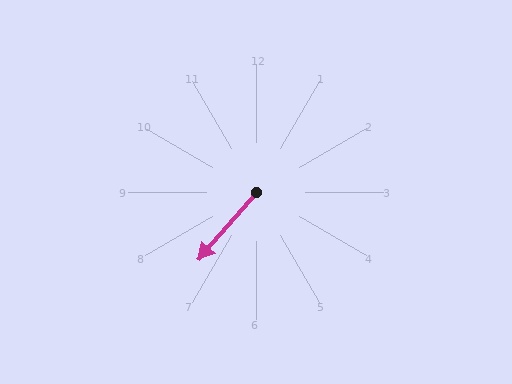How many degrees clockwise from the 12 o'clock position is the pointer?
Approximately 221 degrees.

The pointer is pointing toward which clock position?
Roughly 7 o'clock.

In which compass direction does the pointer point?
Southwest.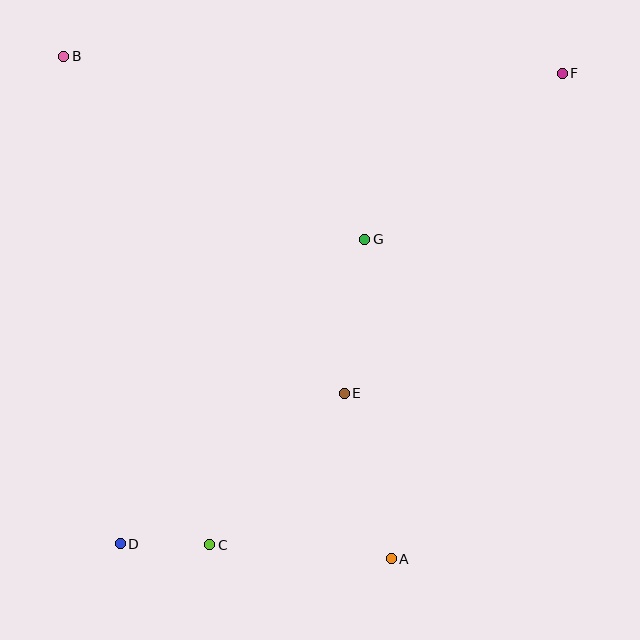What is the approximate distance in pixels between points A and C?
The distance between A and C is approximately 182 pixels.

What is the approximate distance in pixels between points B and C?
The distance between B and C is approximately 510 pixels.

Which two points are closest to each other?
Points C and D are closest to each other.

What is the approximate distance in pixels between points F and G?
The distance between F and G is approximately 257 pixels.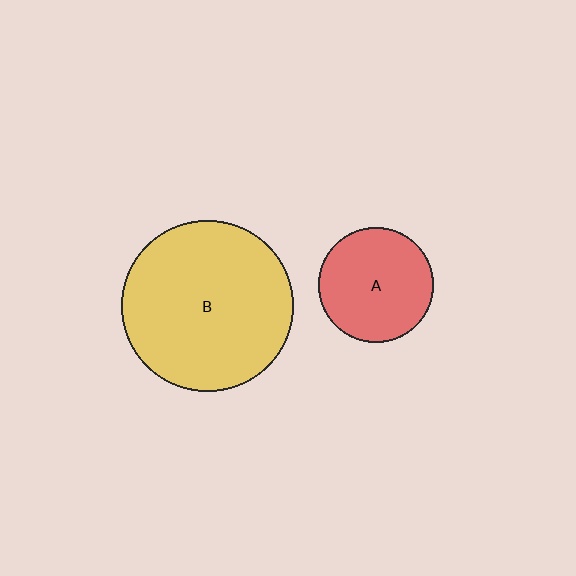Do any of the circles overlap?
No, none of the circles overlap.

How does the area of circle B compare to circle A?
Approximately 2.2 times.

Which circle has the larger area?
Circle B (yellow).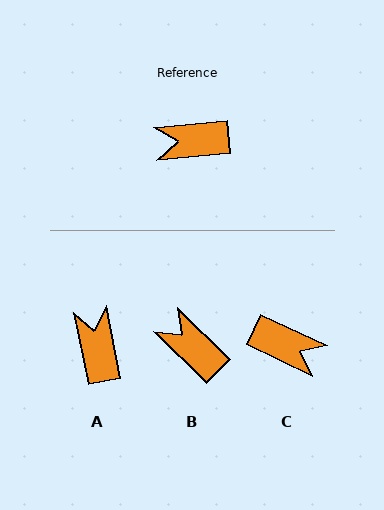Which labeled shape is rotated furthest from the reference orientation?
C, about 149 degrees away.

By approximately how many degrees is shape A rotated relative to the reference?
Approximately 84 degrees clockwise.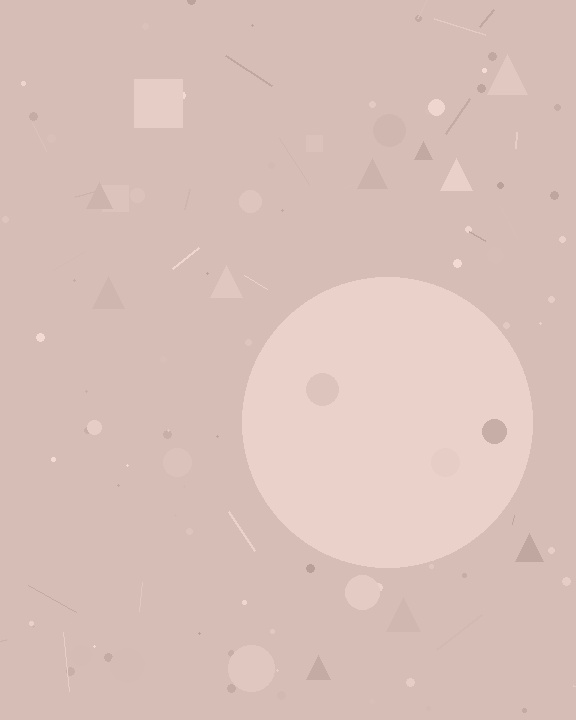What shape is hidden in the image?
A circle is hidden in the image.